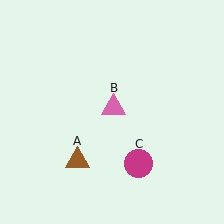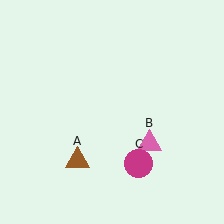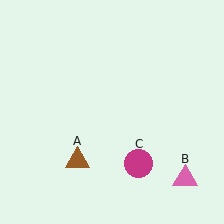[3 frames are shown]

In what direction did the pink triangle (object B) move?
The pink triangle (object B) moved down and to the right.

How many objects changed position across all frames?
1 object changed position: pink triangle (object B).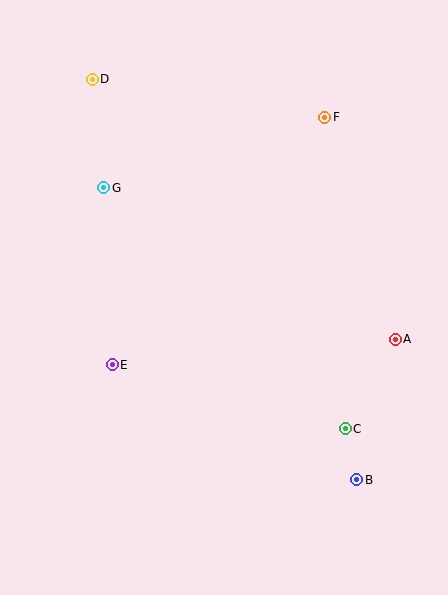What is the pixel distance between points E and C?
The distance between E and C is 242 pixels.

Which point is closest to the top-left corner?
Point D is closest to the top-left corner.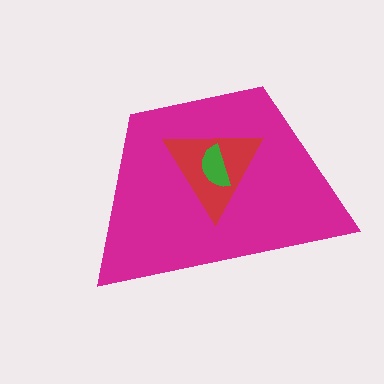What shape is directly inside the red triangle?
The green semicircle.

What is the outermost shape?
The magenta trapezoid.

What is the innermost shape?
The green semicircle.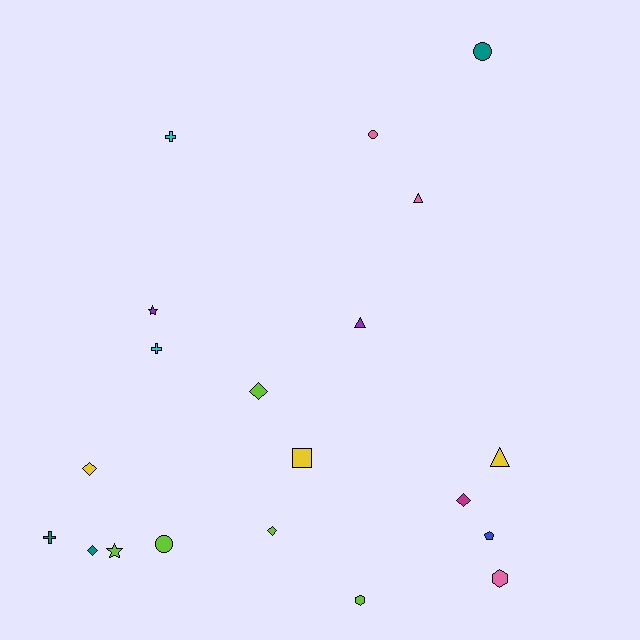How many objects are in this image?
There are 20 objects.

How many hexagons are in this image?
There are 2 hexagons.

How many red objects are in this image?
There are no red objects.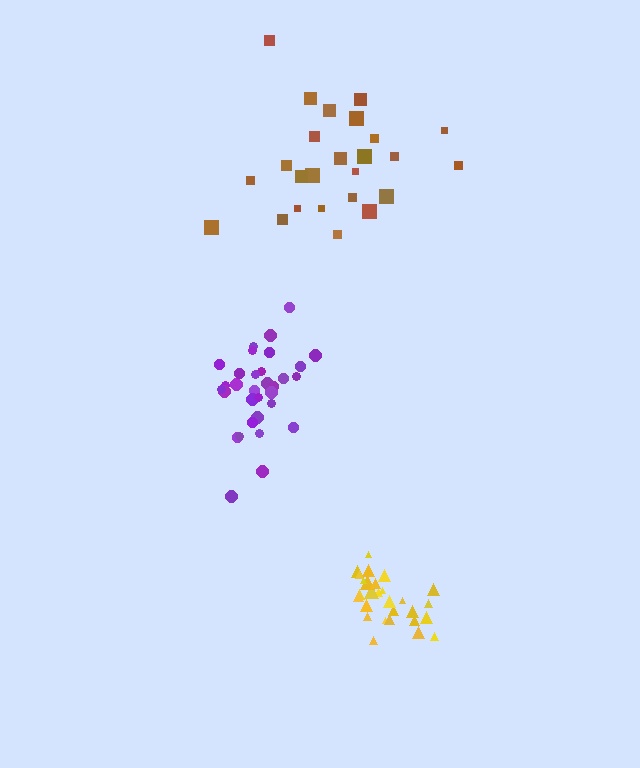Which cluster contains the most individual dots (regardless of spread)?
Purple (32).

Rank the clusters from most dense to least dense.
yellow, purple, brown.